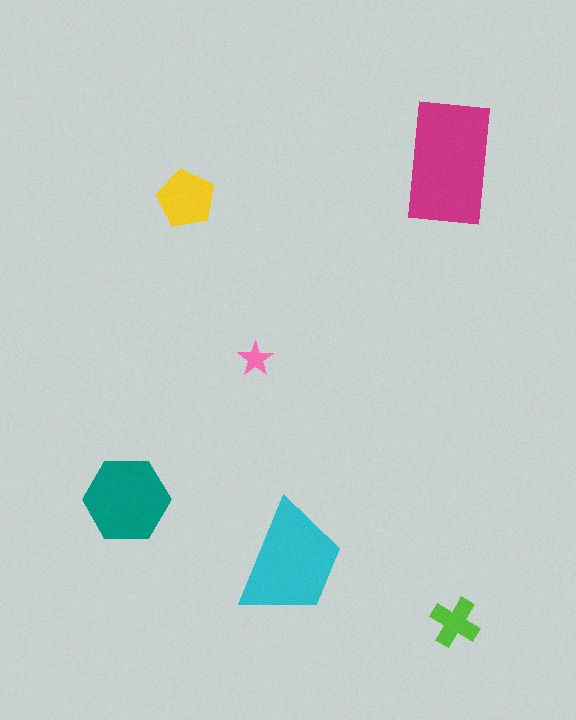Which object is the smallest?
The pink star.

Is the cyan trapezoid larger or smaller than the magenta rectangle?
Smaller.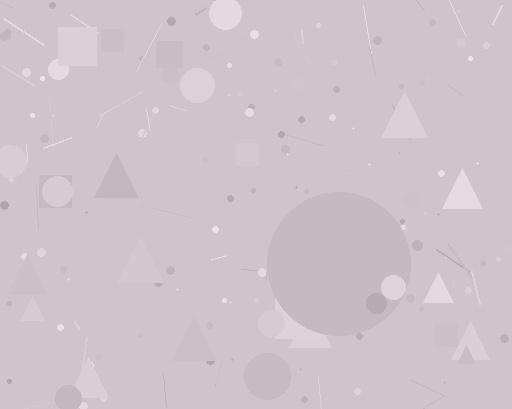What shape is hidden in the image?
A circle is hidden in the image.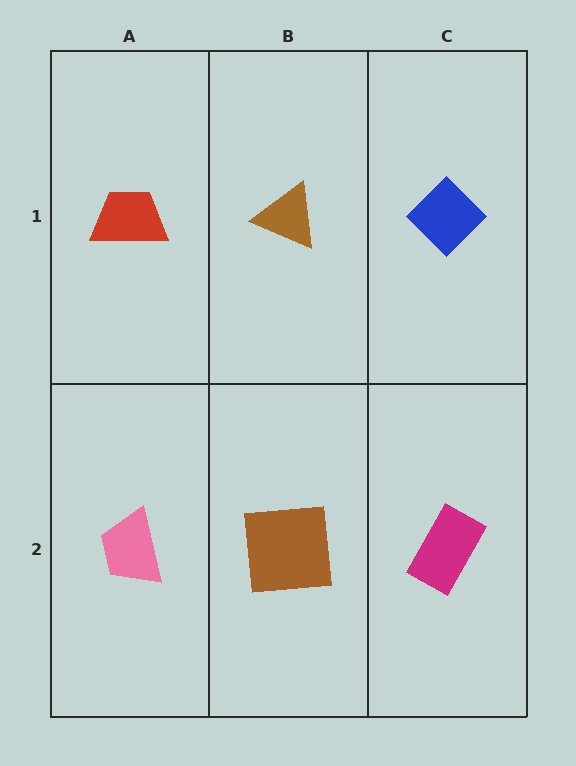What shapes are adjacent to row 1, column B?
A brown square (row 2, column B), a red trapezoid (row 1, column A), a blue diamond (row 1, column C).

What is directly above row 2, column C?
A blue diamond.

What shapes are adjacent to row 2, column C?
A blue diamond (row 1, column C), a brown square (row 2, column B).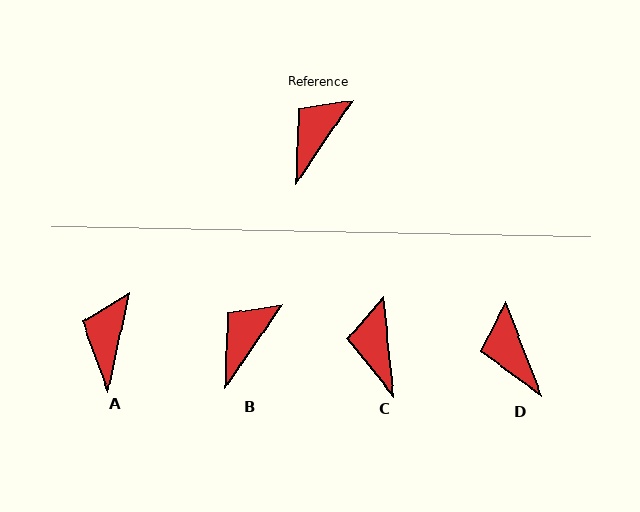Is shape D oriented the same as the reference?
No, it is off by about 55 degrees.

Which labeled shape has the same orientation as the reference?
B.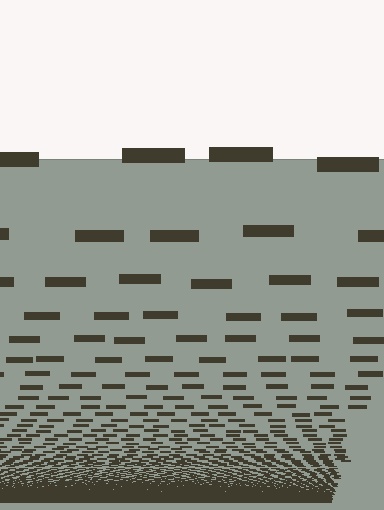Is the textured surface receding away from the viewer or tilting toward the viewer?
The surface appears to tilt toward the viewer. Texture elements get larger and sparser toward the top.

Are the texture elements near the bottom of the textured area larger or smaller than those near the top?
Smaller. The gradient is inverted — elements near the bottom are smaller and denser.